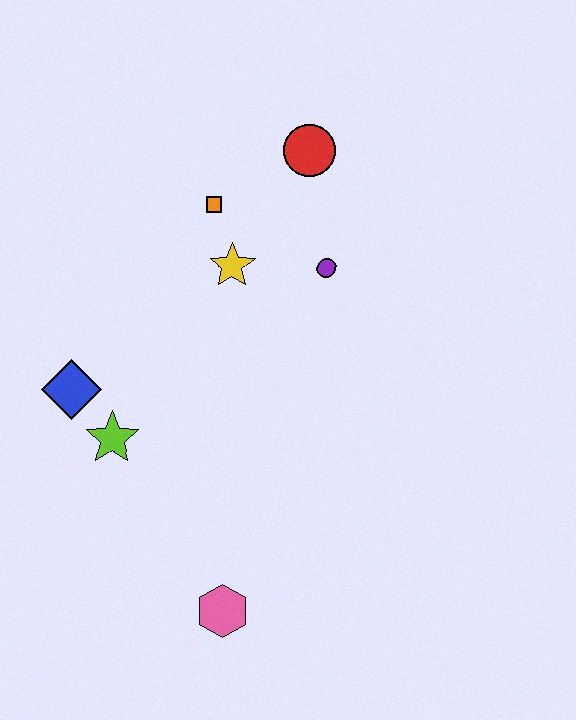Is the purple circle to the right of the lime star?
Yes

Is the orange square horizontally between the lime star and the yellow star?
Yes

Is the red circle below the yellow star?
No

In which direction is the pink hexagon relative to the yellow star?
The pink hexagon is below the yellow star.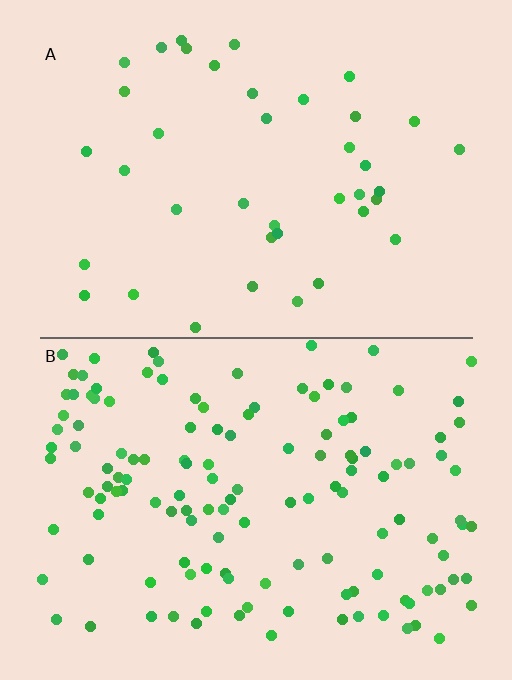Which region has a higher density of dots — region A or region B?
B (the bottom).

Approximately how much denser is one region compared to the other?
Approximately 3.4× — region B over region A.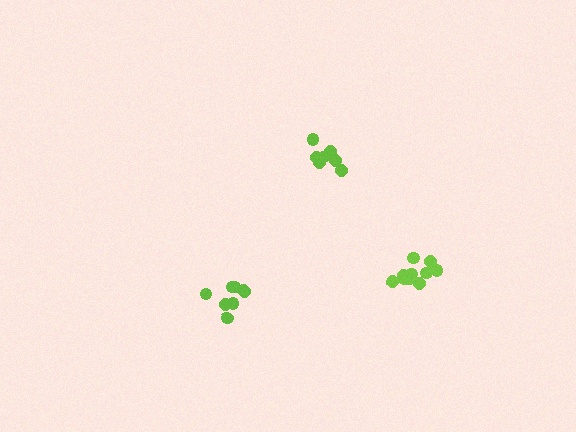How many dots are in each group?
Group 1: 9 dots, Group 2: 8 dots, Group 3: 10 dots (27 total).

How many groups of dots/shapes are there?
There are 3 groups.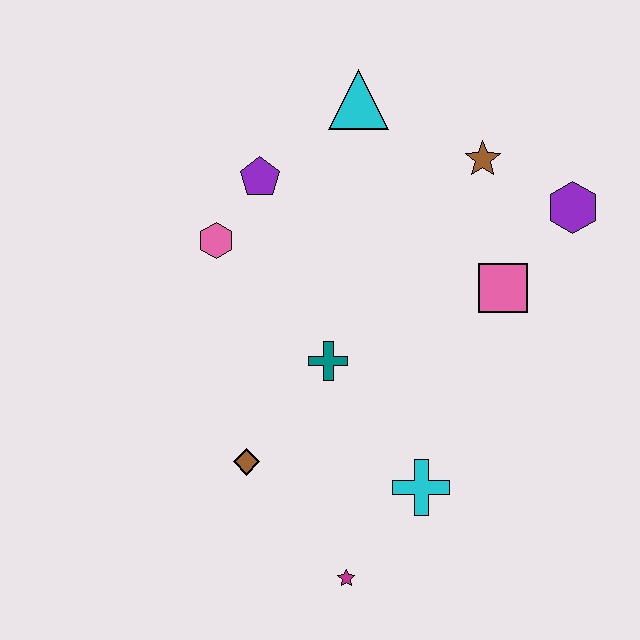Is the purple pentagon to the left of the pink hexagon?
No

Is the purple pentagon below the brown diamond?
No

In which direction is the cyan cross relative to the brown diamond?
The cyan cross is to the right of the brown diamond.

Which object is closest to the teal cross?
The brown diamond is closest to the teal cross.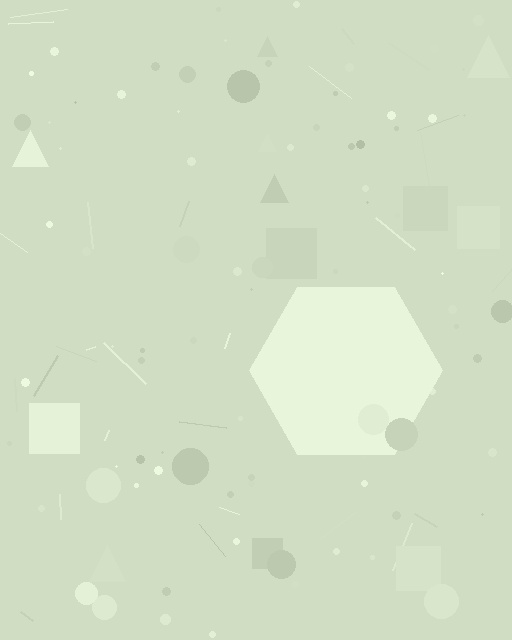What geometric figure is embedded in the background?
A hexagon is embedded in the background.